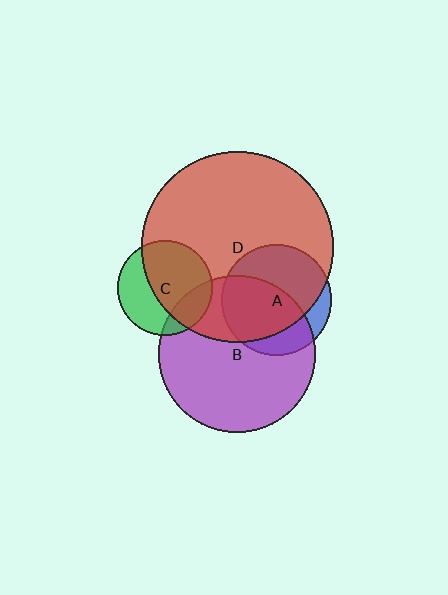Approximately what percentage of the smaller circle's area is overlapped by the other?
Approximately 75%.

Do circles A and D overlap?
Yes.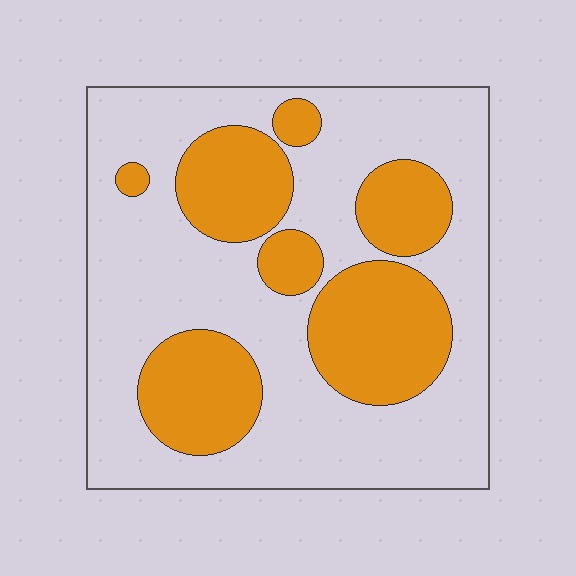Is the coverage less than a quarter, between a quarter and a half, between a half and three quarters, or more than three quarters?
Between a quarter and a half.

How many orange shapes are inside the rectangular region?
7.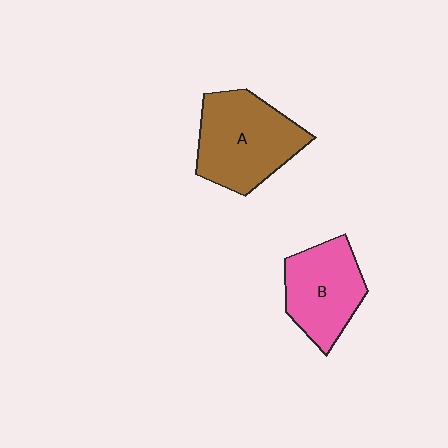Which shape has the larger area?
Shape A (brown).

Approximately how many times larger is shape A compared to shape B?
Approximately 1.2 times.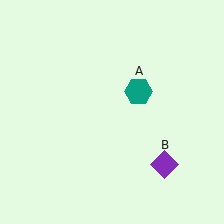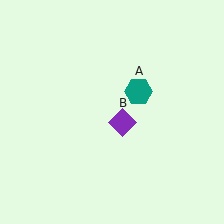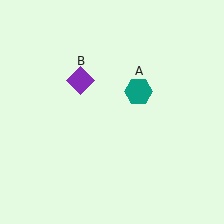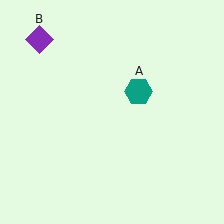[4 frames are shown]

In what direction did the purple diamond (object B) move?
The purple diamond (object B) moved up and to the left.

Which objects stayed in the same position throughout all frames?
Teal hexagon (object A) remained stationary.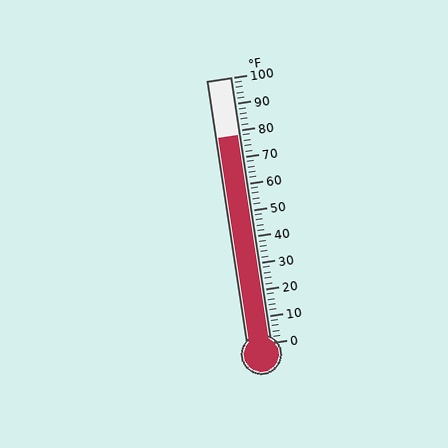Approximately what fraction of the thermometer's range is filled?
The thermometer is filled to approximately 80% of its range.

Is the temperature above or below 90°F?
The temperature is below 90°F.